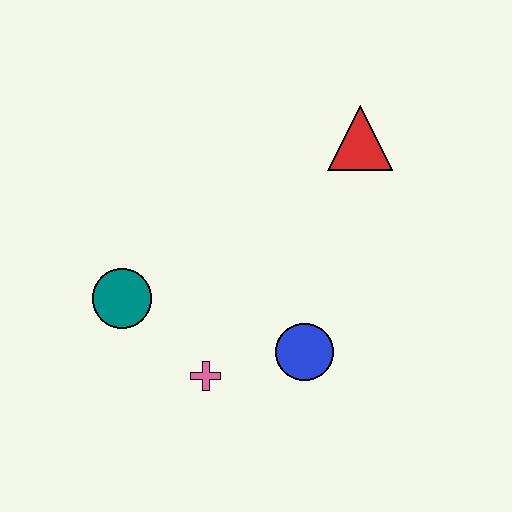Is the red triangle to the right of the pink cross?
Yes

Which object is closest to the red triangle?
The blue circle is closest to the red triangle.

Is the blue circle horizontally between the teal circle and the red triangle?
Yes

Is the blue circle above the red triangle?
No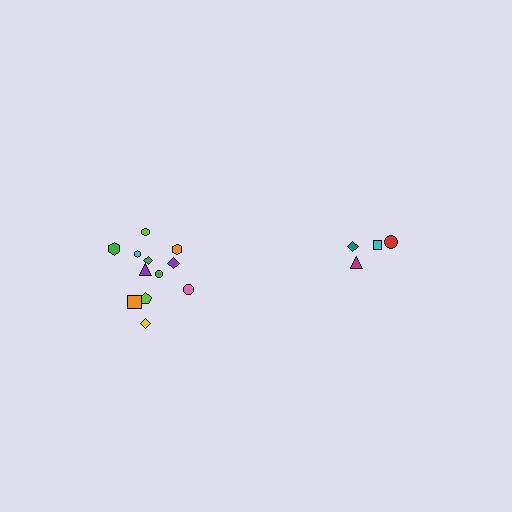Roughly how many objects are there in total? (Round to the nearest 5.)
Roughly 15 objects in total.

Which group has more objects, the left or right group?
The left group.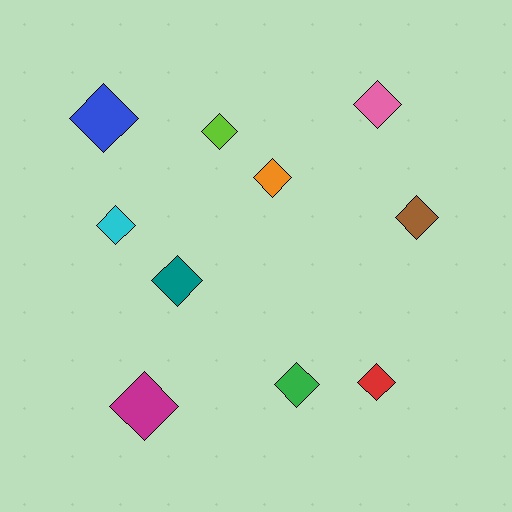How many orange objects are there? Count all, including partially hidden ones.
There is 1 orange object.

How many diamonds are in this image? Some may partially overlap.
There are 10 diamonds.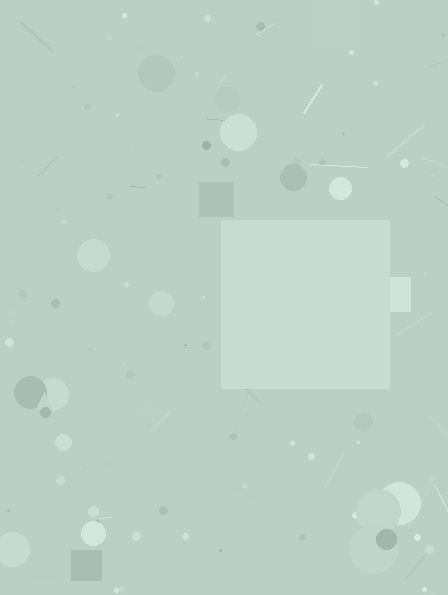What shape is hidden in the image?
A square is hidden in the image.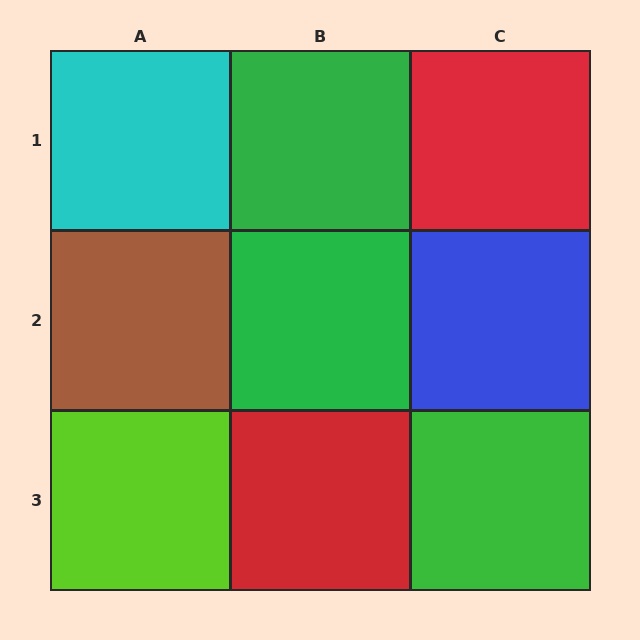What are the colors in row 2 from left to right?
Brown, green, blue.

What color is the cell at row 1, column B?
Green.